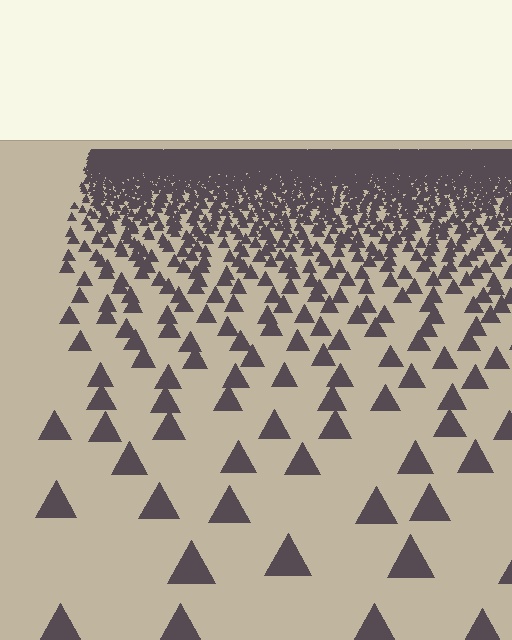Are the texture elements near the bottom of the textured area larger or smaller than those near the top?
Larger. Near the bottom, elements are closer to the viewer and appear at a bigger on-screen size.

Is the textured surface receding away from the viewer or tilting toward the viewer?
The surface is receding away from the viewer. Texture elements get smaller and denser toward the top.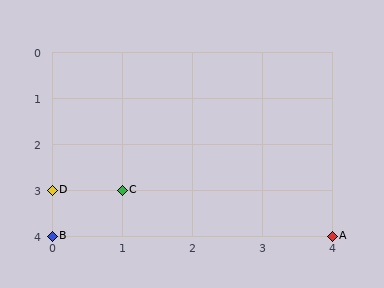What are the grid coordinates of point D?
Point D is at grid coordinates (0, 3).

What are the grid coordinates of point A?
Point A is at grid coordinates (4, 4).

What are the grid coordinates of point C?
Point C is at grid coordinates (1, 3).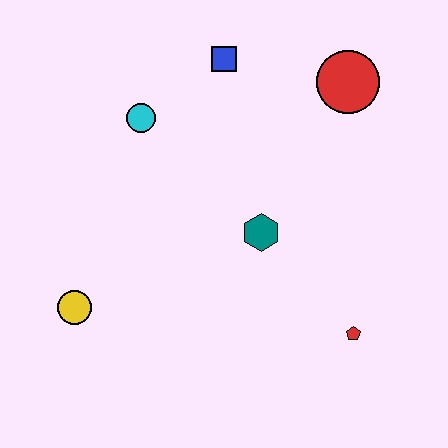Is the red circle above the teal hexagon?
Yes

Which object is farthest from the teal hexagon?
The yellow circle is farthest from the teal hexagon.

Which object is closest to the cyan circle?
The blue square is closest to the cyan circle.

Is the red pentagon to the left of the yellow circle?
No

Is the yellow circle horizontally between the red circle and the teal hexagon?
No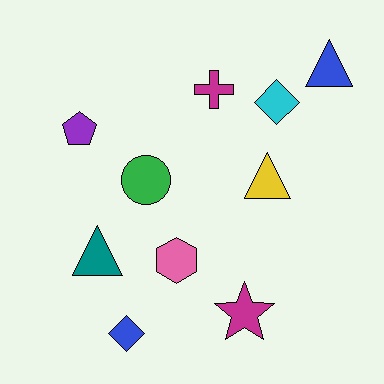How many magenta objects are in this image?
There are 2 magenta objects.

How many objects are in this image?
There are 10 objects.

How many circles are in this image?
There is 1 circle.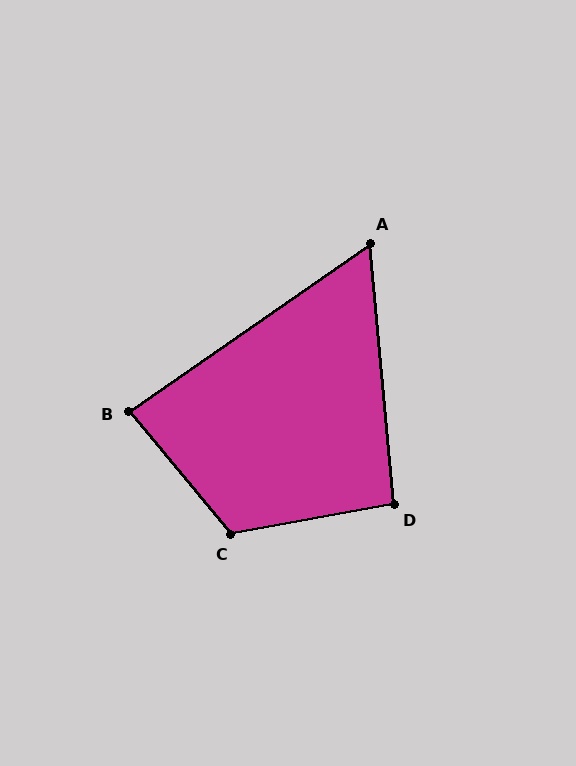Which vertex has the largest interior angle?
C, at approximately 119 degrees.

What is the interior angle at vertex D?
Approximately 95 degrees (approximately right).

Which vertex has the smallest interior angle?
A, at approximately 61 degrees.